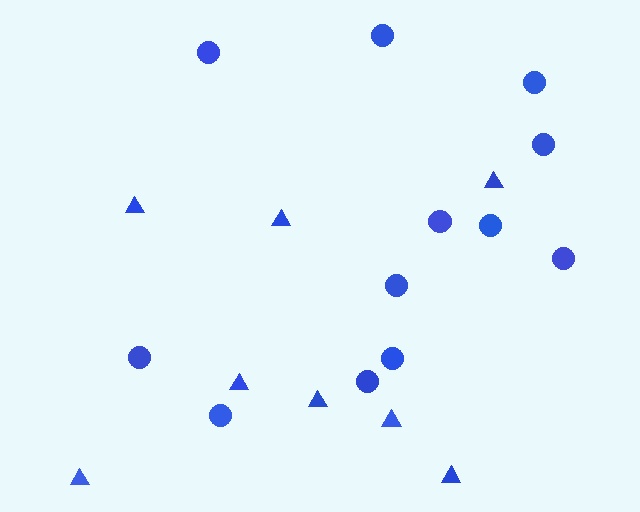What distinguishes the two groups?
There are 2 groups: one group of circles (12) and one group of triangles (8).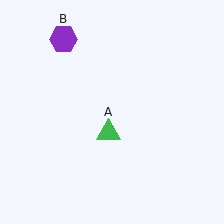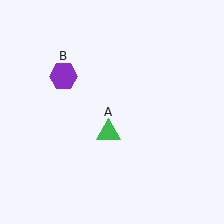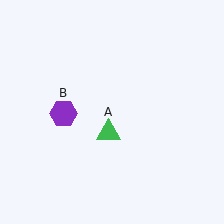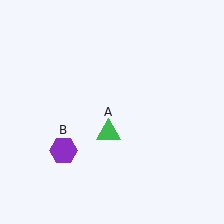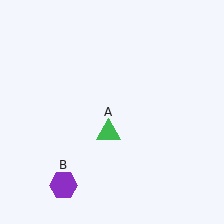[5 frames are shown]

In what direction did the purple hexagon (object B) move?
The purple hexagon (object B) moved down.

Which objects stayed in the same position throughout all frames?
Green triangle (object A) remained stationary.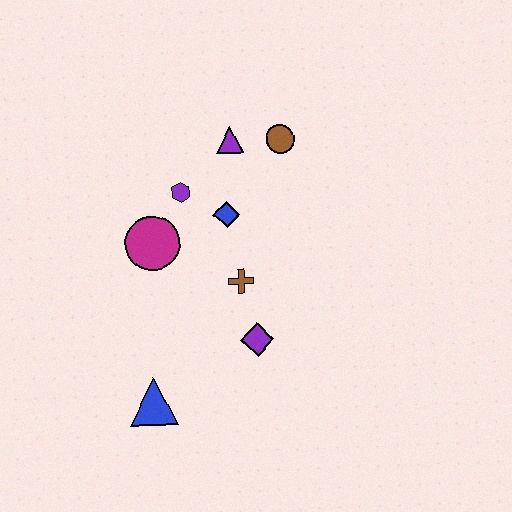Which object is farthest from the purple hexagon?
The blue triangle is farthest from the purple hexagon.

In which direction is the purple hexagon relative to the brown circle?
The purple hexagon is to the left of the brown circle.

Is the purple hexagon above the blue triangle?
Yes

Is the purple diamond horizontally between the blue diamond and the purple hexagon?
No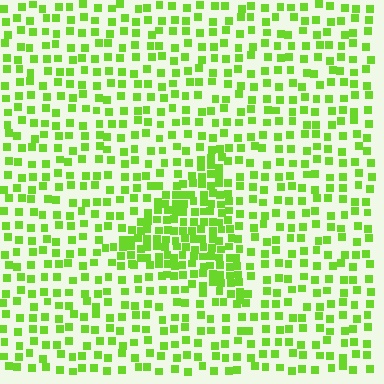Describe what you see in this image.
The image contains small lime elements arranged at two different densities. A triangle-shaped region is visible where the elements are more densely packed than the surrounding area.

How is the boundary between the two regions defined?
The boundary is defined by a change in element density (approximately 2.1x ratio). All elements are the same color, size, and shape.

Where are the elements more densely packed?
The elements are more densely packed inside the triangle boundary.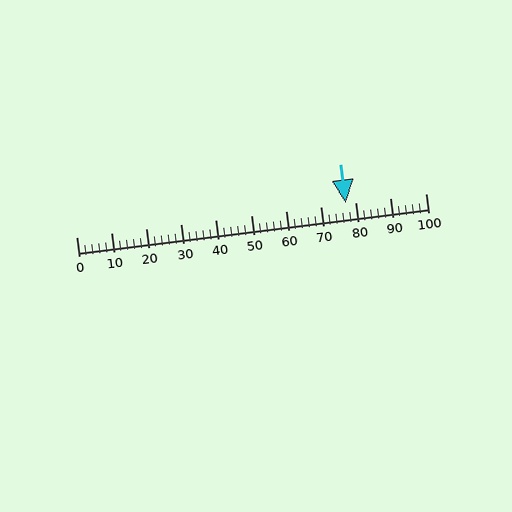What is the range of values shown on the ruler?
The ruler shows values from 0 to 100.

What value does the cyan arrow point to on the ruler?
The cyan arrow points to approximately 77.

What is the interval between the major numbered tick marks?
The major tick marks are spaced 10 units apart.